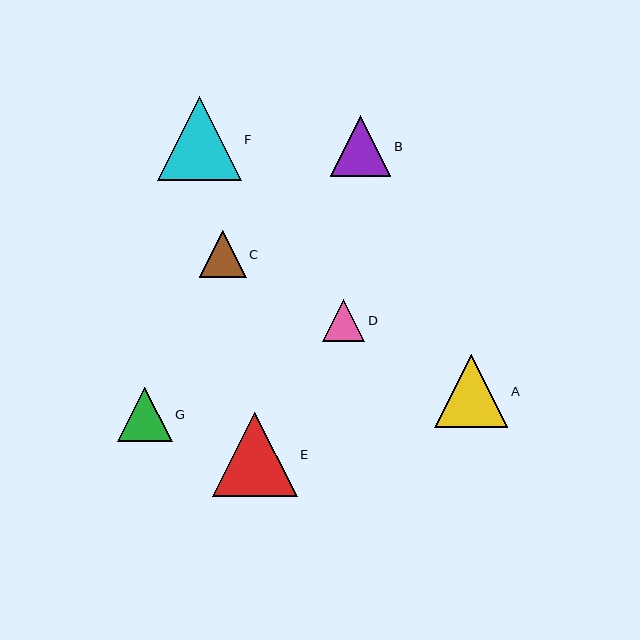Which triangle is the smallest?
Triangle D is the smallest with a size of approximately 42 pixels.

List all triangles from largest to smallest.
From largest to smallest: E, F, A, B, G, C, D.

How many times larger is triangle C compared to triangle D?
Triangle C is approximately 1.1 times the size of triangle D.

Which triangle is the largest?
Triangle E is the largest with a size of approximately 84 pixels.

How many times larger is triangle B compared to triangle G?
Triangle B is approximately 1.1 times the size of triangle G.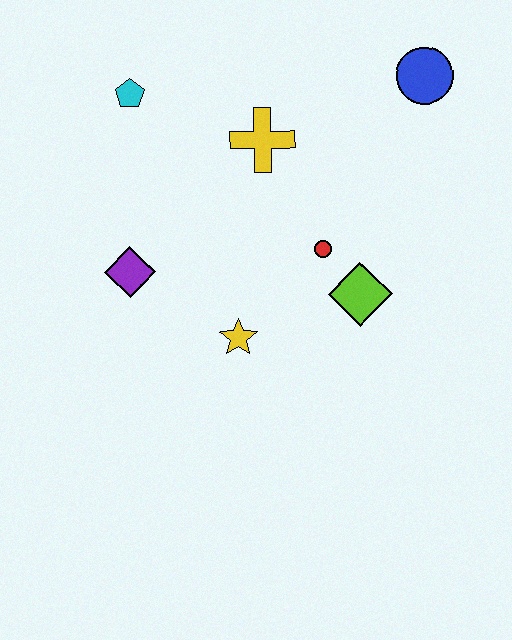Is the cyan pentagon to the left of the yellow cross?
Yes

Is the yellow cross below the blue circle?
Yes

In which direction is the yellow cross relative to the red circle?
The yellow cross is above the red circle.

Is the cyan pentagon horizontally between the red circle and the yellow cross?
No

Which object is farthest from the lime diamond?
The cyan pentagon is farthest from the lime diamond.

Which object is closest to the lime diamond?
The red circle is closest to the lime diamond.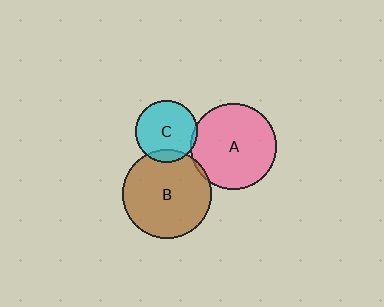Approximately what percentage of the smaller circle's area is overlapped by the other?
Approximately 5%.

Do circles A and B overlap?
Yes.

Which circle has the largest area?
Circle B (brown).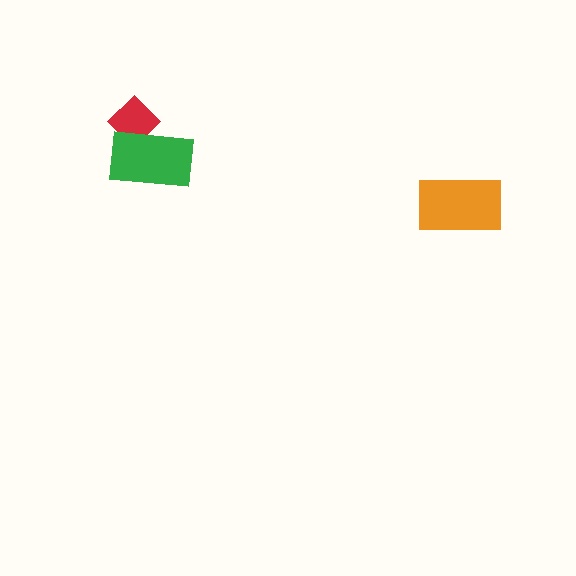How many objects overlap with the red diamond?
1 object overlaps with the red diamond.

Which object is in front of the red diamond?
The green rectangle is in front of the red diamond.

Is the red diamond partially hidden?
Yes, it is partially covered by another shape.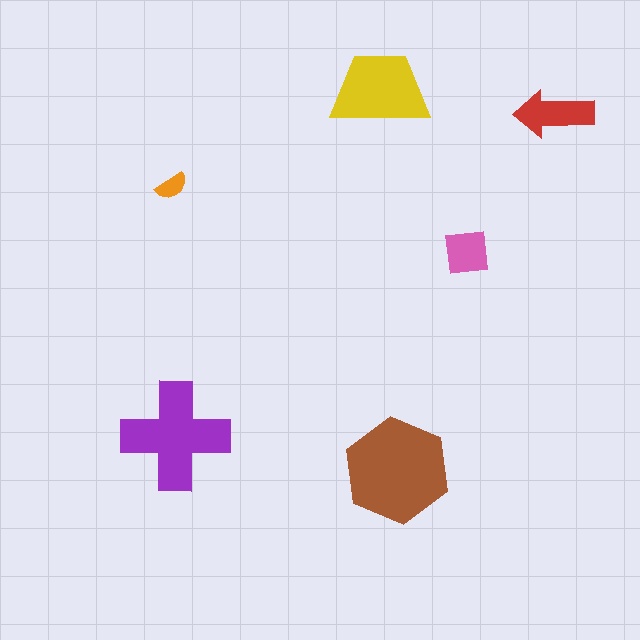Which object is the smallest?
The orange semicircle.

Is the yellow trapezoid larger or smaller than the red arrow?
Larger.